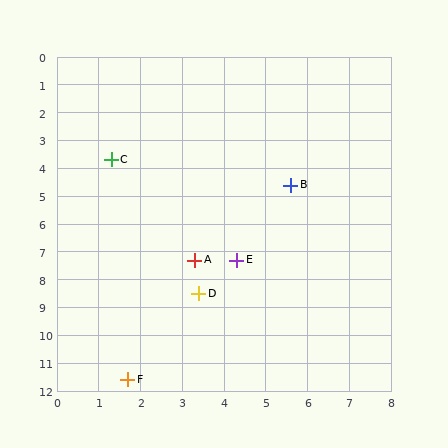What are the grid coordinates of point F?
Point F is at approximately (1.7, 11.6).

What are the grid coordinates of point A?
Point A is at approximately (3.3, 7.3).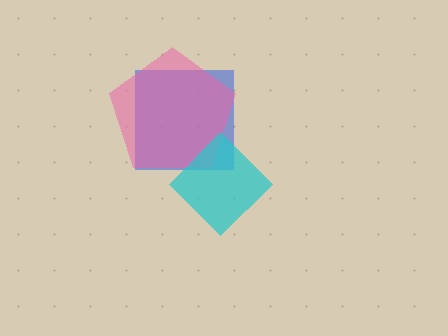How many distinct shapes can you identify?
There are 3 distinct shapes: a blue square, a pink pentagon, a cyan diamond.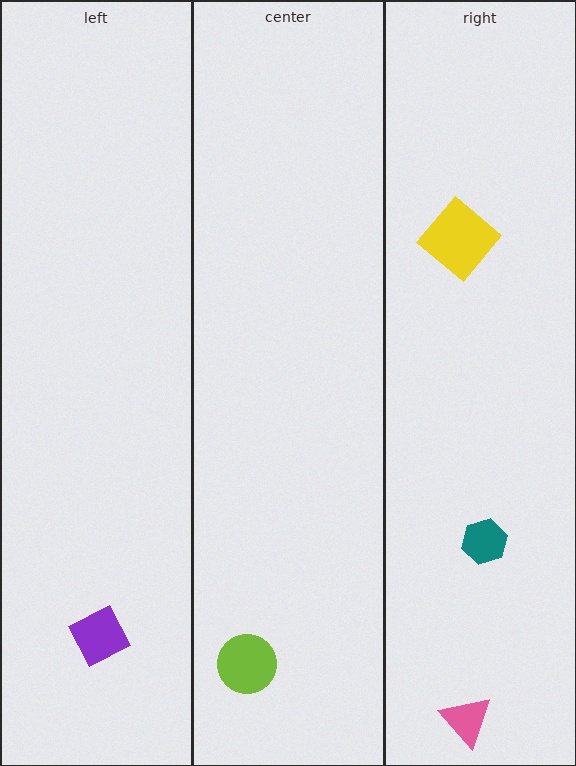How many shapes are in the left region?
1.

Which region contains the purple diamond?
The left region.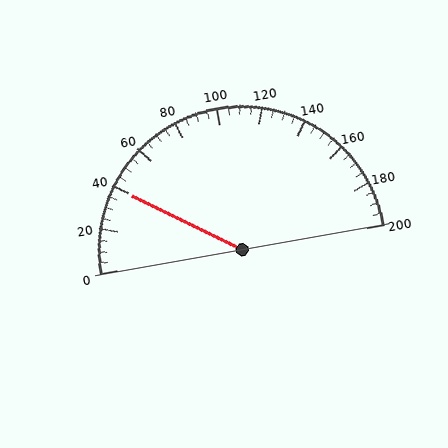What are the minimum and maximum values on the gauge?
The gauge ranges from 0 to 200.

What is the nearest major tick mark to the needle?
The nearest major tick mark is 40.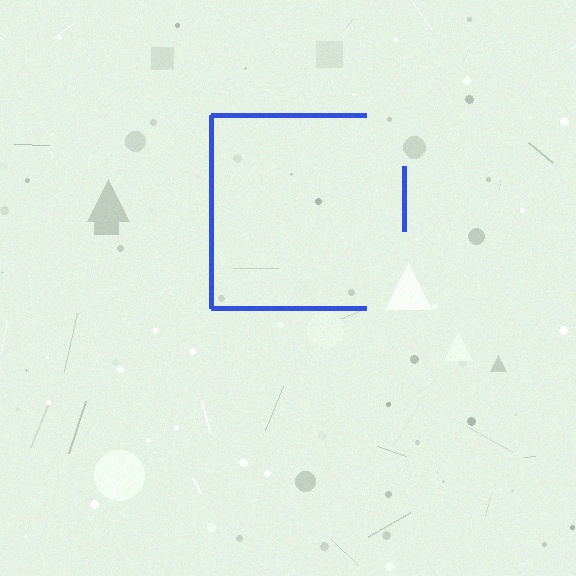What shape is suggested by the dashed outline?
The dashed outline suggests a square.